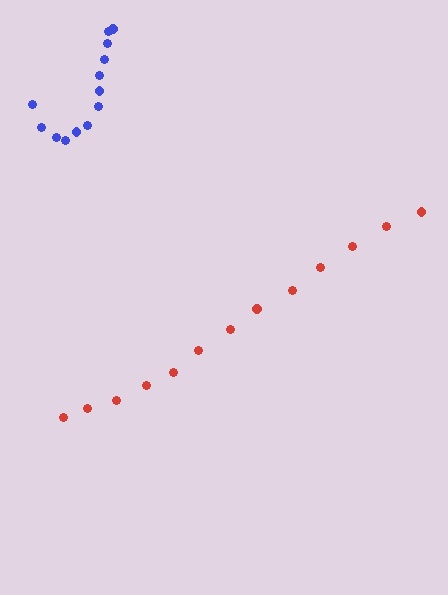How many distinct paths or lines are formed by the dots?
There are 2 distinct paths.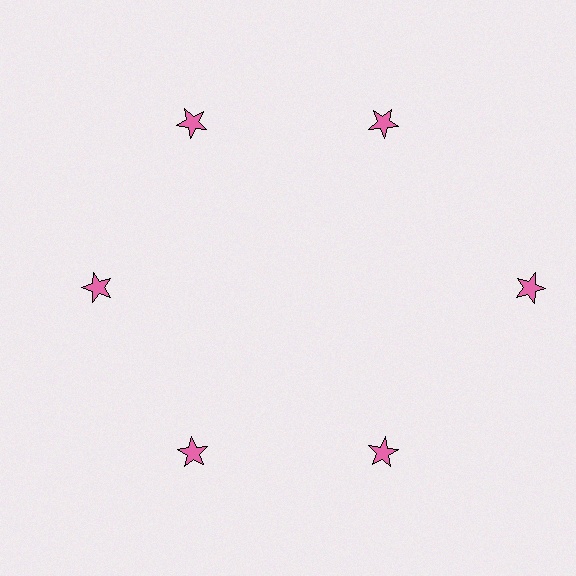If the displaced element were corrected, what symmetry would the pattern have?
It would have 6-fold rotational symmetry — the pattern would map onto itself every 60 degrees.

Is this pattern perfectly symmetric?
No. The 6 pink stars are arranged in a ring, but one element near the 3 o'clock position is pushed outward from the center, breaking the 6-fold rotational symmetry.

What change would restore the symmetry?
The symmetry would be restored by moving it inward, back onto the ring so that all 6 stars sit at equal angles and equal distance from the center.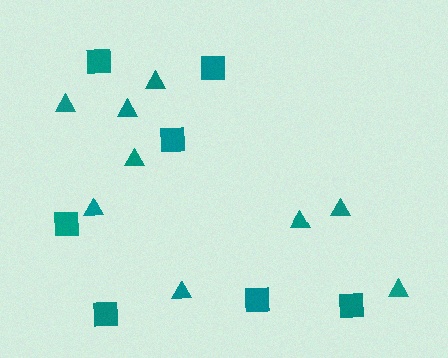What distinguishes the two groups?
There are 2 groups: one group of triangles (9) and one group of squares (7).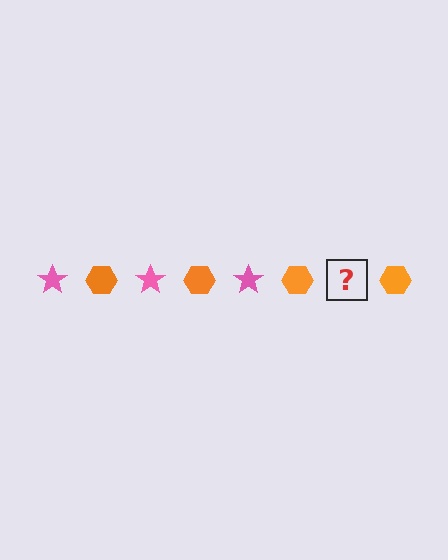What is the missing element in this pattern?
The missing element is a pink star.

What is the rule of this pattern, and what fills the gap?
The rule is that the pattern alternates between pink star and orange hexagon. The gap should be filled with a pink star.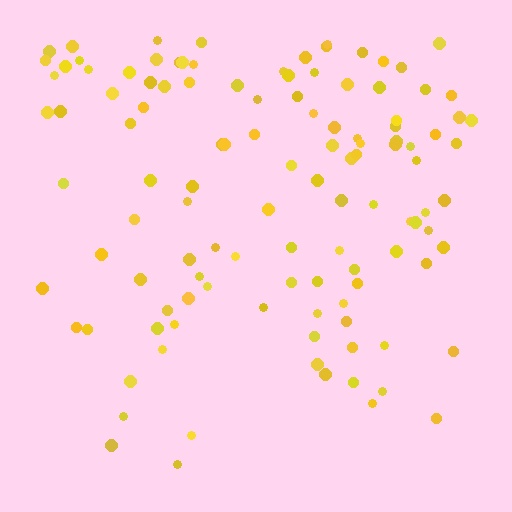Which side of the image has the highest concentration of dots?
The top.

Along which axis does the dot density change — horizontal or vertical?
Vertical.